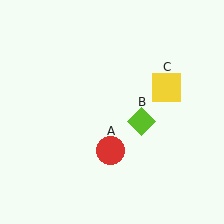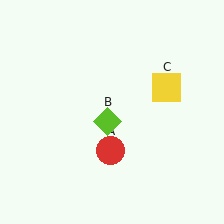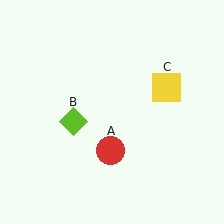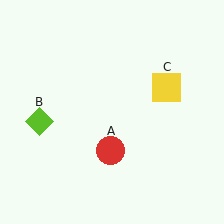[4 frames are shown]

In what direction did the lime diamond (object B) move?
The lime diamond (object B) moved left.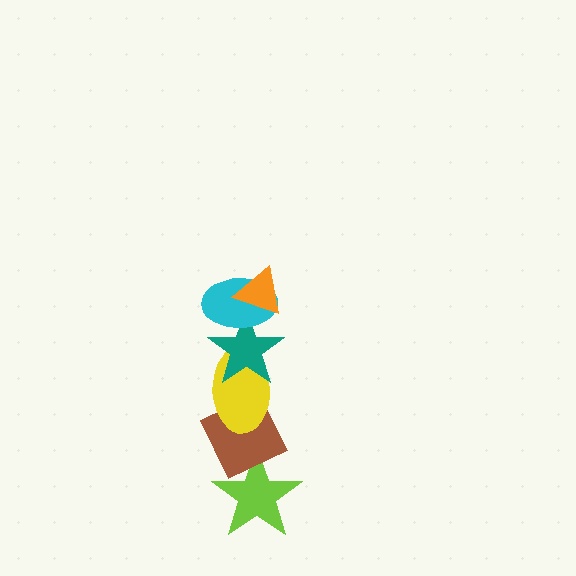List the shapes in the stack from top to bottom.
From top to bottom: the orange triangle, the cyan ellipse, the teal star, the yellow ellipse, the brown diamond, the lime star.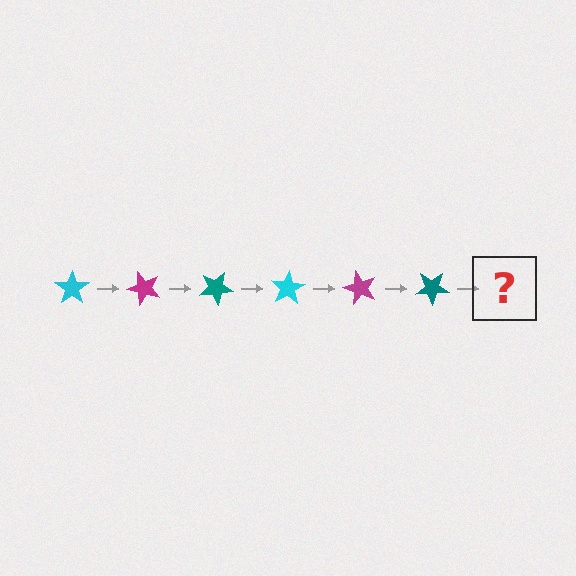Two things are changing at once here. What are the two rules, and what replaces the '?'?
The two rules are that it rotates 50 degrees each step and the color cycles through cyan, magenta, and teal. The '?' should be a cyan star, rotated 300 degrees from the start.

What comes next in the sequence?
The next element should be a cyan star, rotated 300 degrees from the start.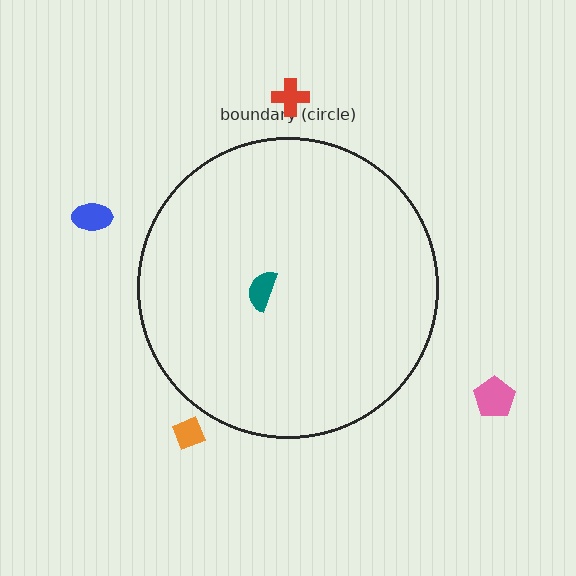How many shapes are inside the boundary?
1 inside, 4 outside.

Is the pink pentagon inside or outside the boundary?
Outside.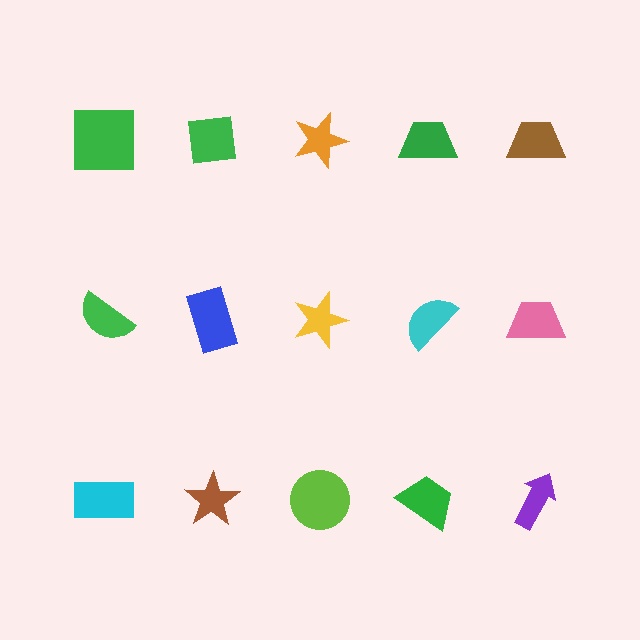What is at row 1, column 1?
A green square.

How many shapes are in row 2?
5 shapes.